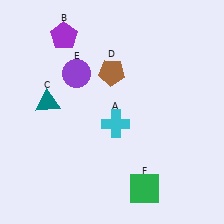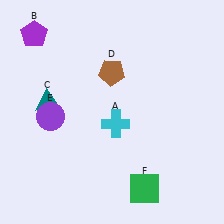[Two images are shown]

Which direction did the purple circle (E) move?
The purple circle (E) moved down.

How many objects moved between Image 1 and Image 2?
2 objects moved between the two images.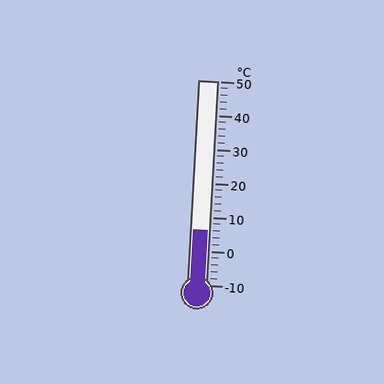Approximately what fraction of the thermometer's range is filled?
The thermometer is filled to approximately 25% of its range.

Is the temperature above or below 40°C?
The temperature is below 40°C.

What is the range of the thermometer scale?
The thermometer scale ranges from -10°C to 50°C.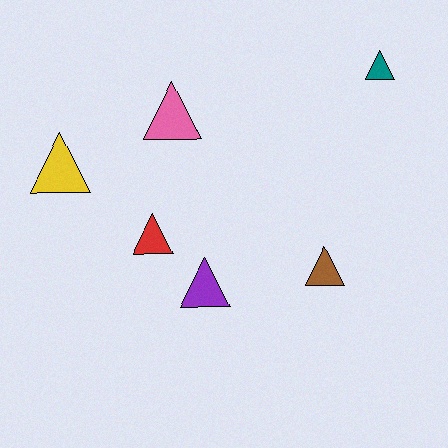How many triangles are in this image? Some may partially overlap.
There are 6 triangles.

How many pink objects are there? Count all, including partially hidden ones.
There is 1 pink object.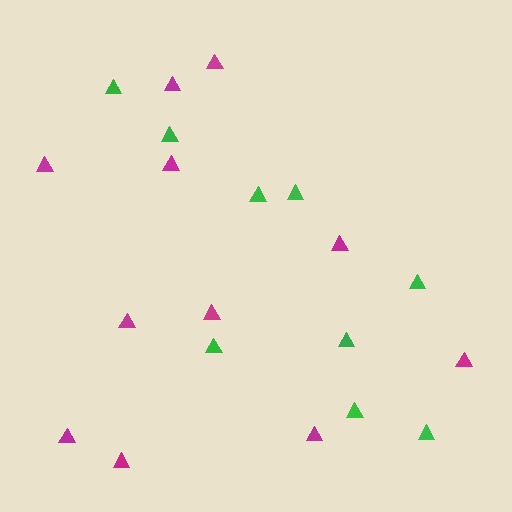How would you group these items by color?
There are 2 groups: one group of magenta triangles (11) and one group of green triangles (9).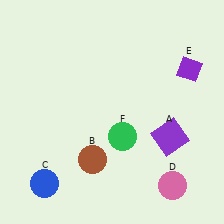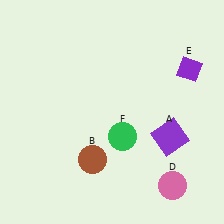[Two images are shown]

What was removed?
The blue circle (C) was removed in Image 2.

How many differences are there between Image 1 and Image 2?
There is 1 difference between the two images.